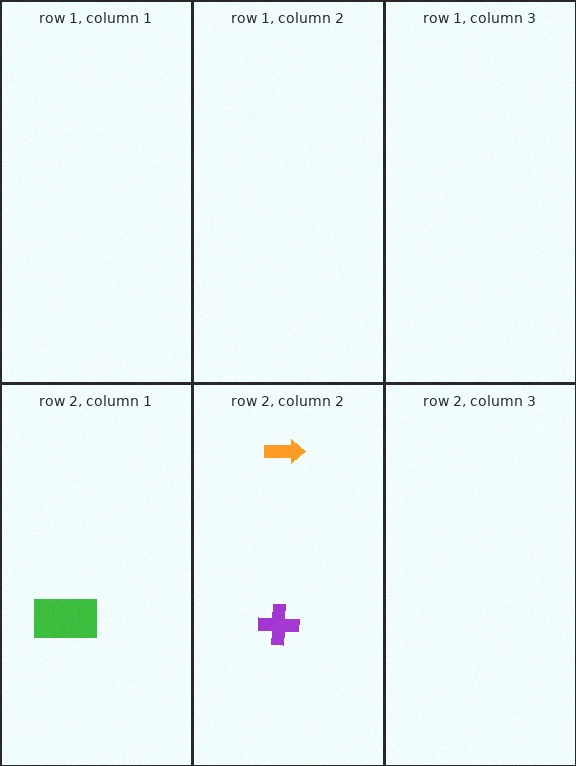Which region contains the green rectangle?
The row 2, column 1 region.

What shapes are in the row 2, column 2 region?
The purple cross, the orange arrow.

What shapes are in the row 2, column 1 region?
The green rectangle.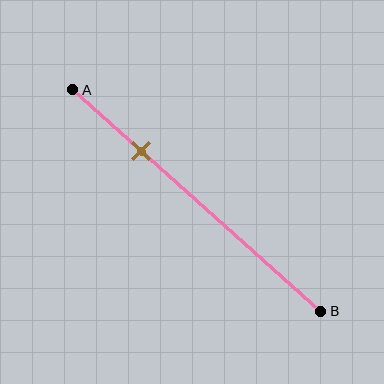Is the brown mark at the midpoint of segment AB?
No, the mark is at about 30% from A, not at the 50% midpoint.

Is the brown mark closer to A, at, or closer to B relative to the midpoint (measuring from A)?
The brown mark is closer to point A than the midpoint of segment AB.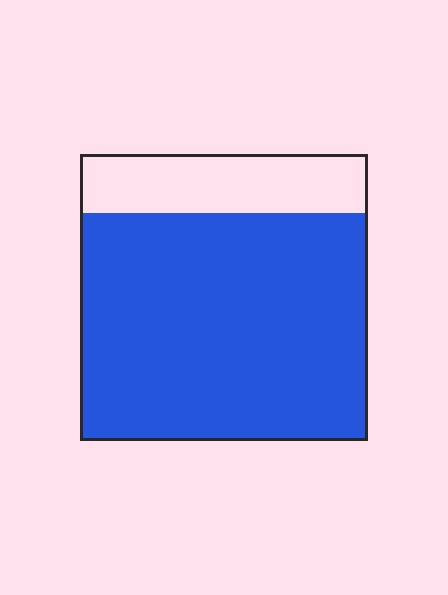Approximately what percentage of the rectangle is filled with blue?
Approximately 80%.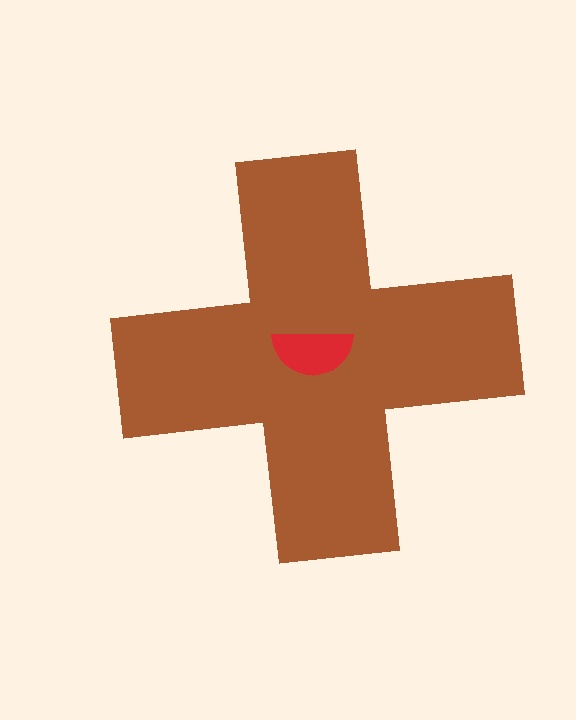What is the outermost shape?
The brown cross.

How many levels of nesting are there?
2.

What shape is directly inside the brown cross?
The red semicircle.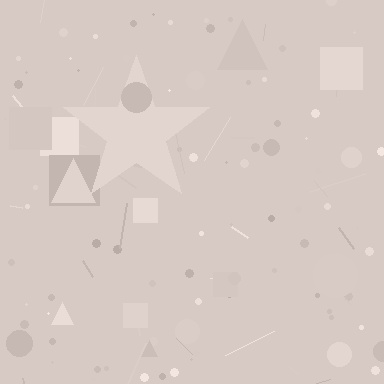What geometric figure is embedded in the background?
A star is embedded in the background.